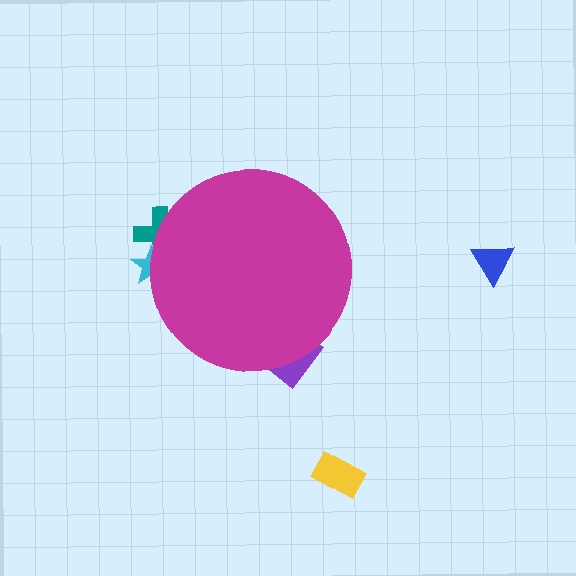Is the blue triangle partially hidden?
No, the blue triangle is fully visible.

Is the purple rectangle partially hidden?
Yes, the purple rectangle is partially hidden behind the magenta circle.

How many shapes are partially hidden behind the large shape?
3 shapes are partially hidden.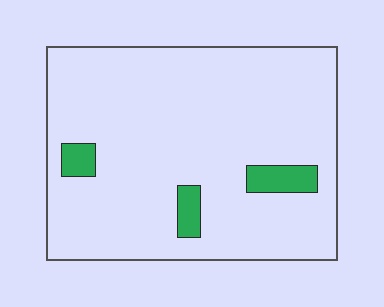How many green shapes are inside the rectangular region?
3.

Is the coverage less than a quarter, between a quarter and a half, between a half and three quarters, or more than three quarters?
Less than a quarter.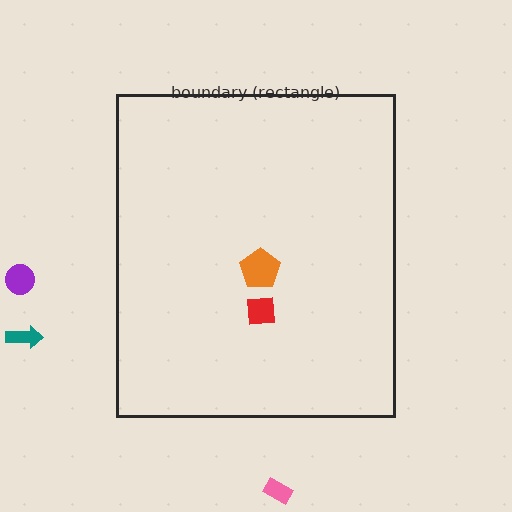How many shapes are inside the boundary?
2 inside, 3 outside.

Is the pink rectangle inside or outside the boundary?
Outside.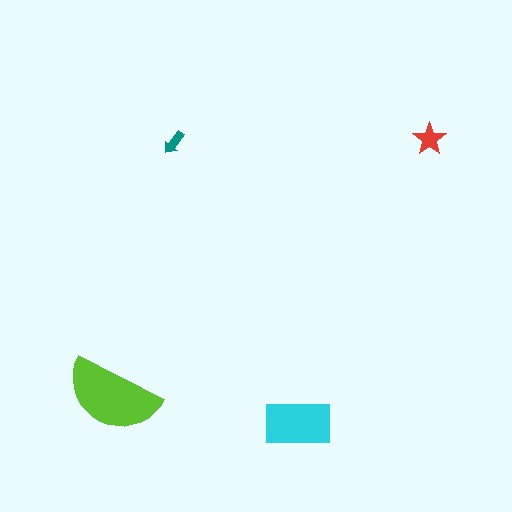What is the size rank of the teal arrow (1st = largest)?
4th.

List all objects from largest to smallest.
The lime semicircle, the cyan rectangle, the red star, the teal arrow.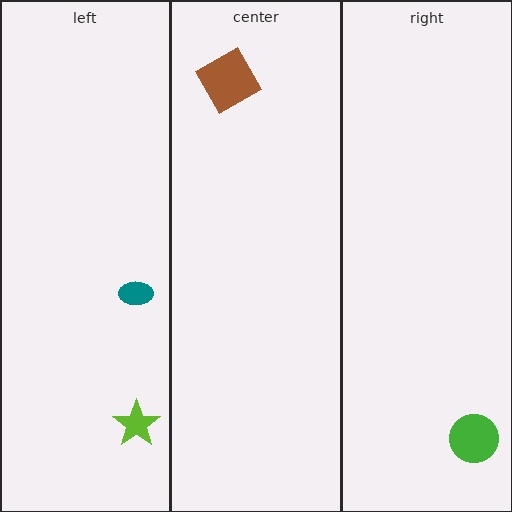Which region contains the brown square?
The center region.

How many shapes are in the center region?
1.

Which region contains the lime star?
The left region.